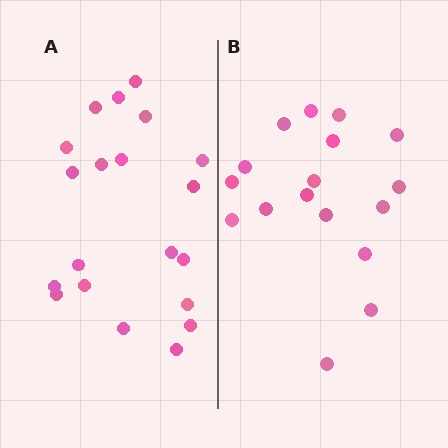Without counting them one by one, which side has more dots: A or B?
Region A (the left region) has more dots.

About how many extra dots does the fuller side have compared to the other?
Region A has just a few more — roughly 2 or 3 more dots than region B.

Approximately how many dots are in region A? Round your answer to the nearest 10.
About 20 dots.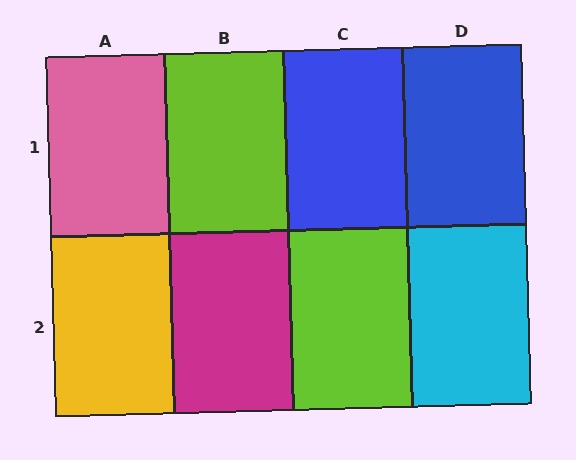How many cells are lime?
2 cells are lime.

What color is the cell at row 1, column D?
Blue.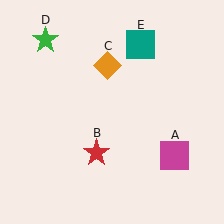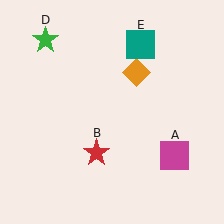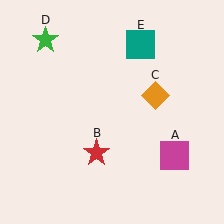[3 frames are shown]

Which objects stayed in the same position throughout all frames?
Magenta square (object A) and red star (object B) and green star (object D) and teal square (object E) remained stationary.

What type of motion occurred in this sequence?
The orange diamond (object C) rotated clockwise around the center of the scene.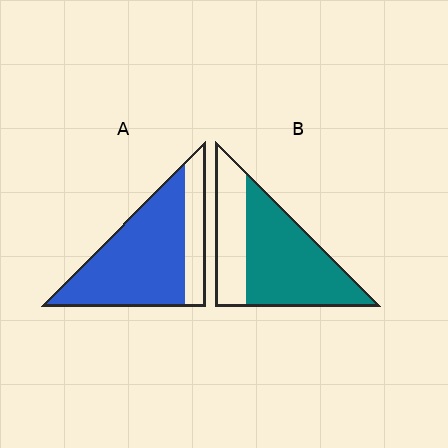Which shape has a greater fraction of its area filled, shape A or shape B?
Shape A.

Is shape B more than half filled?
Yes.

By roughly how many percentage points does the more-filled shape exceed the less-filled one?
By roughly 10 percentage points (A over B).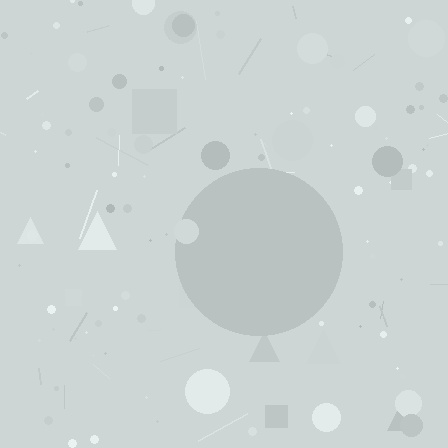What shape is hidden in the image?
A circle is hidden in the image.